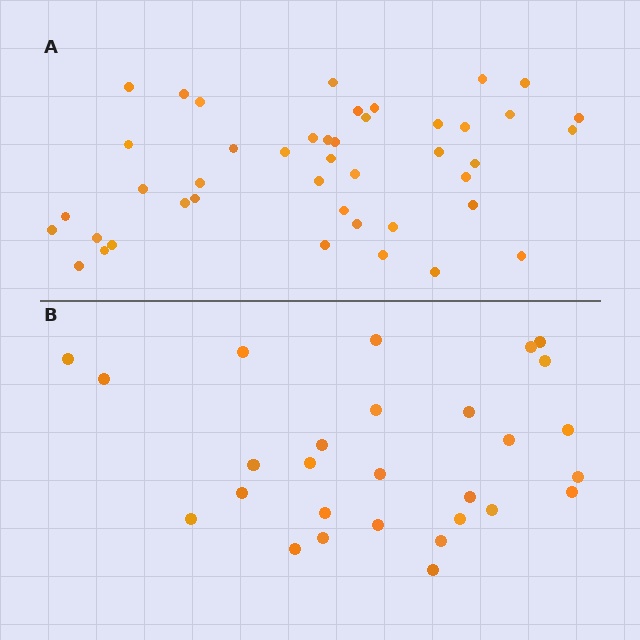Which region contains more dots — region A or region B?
Region A (the top region) has more dots.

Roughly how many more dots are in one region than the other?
Region A has approximately 15 more dots than region B.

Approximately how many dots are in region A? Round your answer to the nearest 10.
About 40 dots. (The exact count is 44, which rounds to 40.)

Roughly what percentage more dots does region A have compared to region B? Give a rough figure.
About 55% more.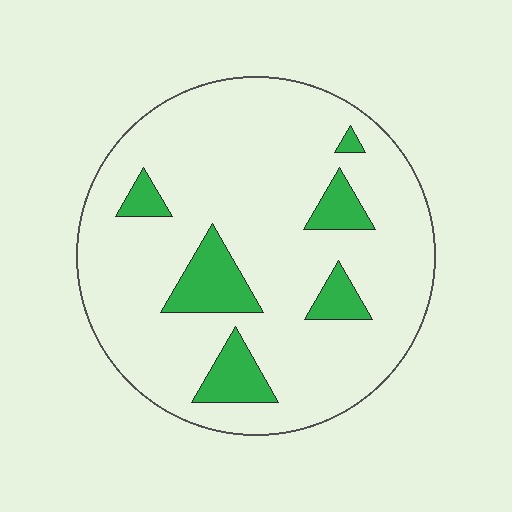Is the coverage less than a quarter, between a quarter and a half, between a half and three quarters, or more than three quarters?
Less than a quarter.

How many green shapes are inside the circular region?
6.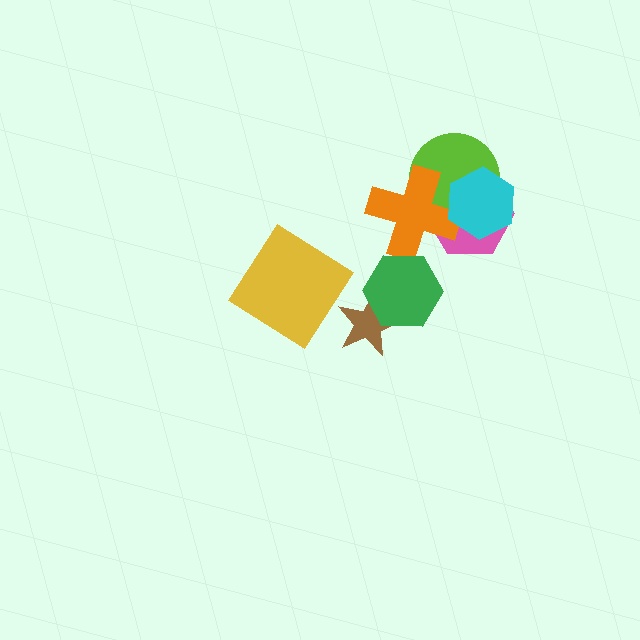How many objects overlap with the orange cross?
4 objects overlap with the orange cross.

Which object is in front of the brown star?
The green hexagon is in front of the brown star.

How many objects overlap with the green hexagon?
2 objects overlap with the green hexagon.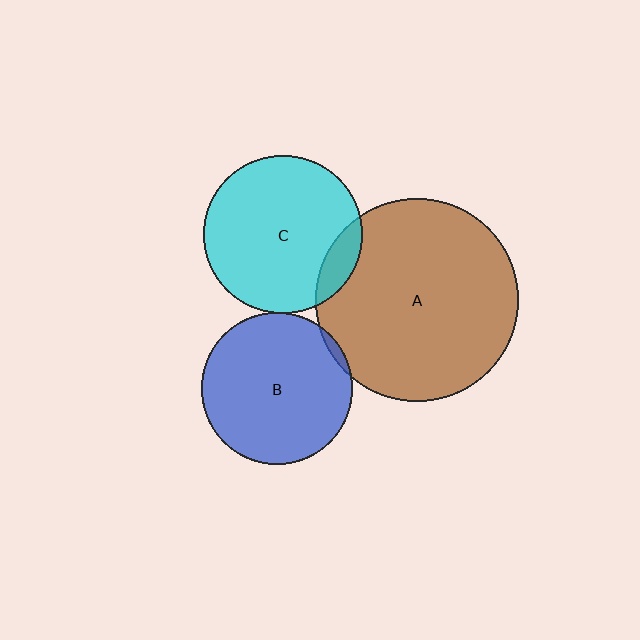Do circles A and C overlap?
Yes.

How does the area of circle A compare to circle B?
Approximately 1.8 times.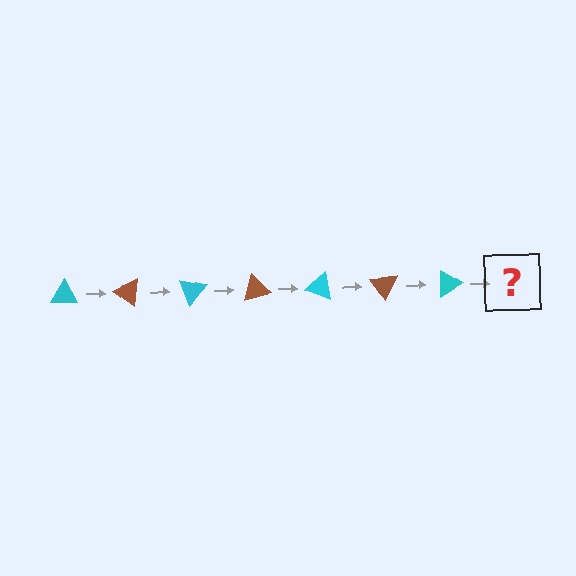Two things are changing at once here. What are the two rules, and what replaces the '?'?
The two rules are that it rotates 35 degrees each step and the color cycles through cyan and brown. The '?' should be a brown triangle, rotated 245 degrees from the start.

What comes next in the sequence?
The next element should be a brown triangle, rotated 245 degrees from the start.